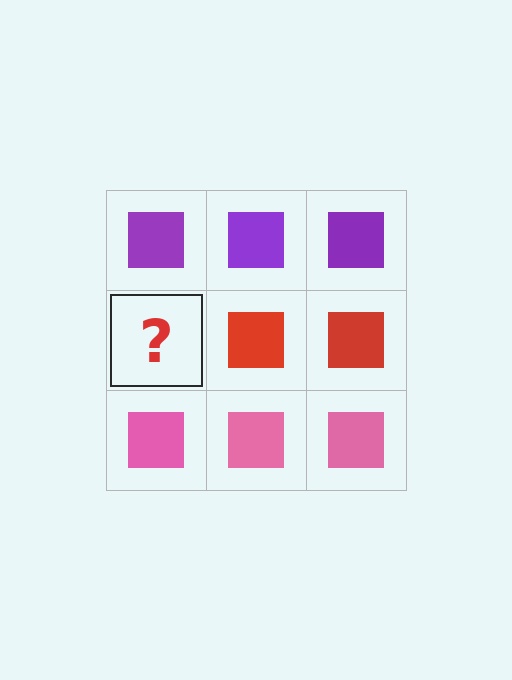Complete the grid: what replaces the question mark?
The question mark should be replaced with a red square.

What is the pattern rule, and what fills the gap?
The rule is that each row has a consistent color. The gap should be filled with a red square.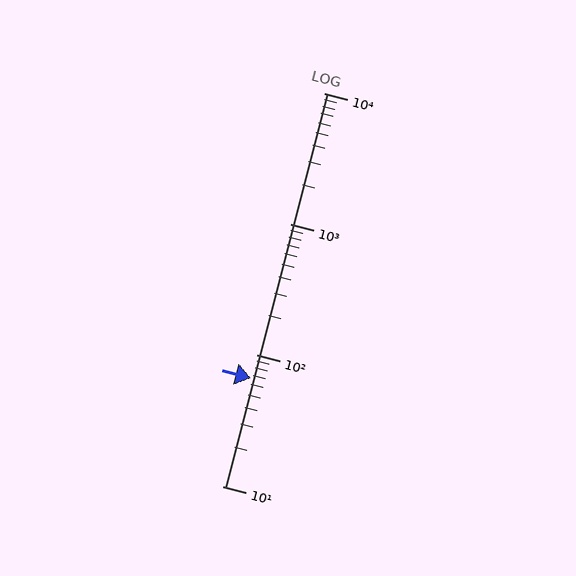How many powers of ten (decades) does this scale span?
The scale spans 3 decades, from 10 to 10000.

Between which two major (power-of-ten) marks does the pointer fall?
The pointer is between 10 and 100.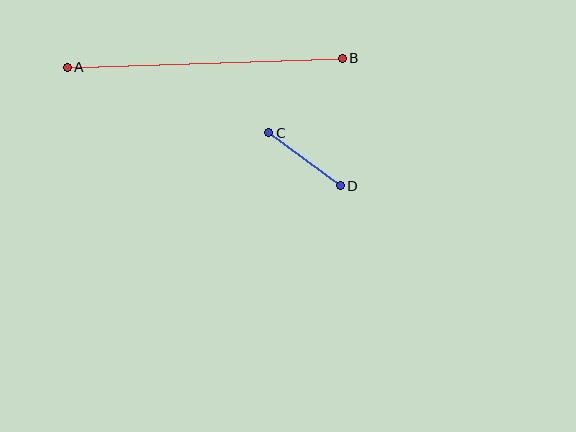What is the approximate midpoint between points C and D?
The midpoint is at approximately (305, 159) pixels.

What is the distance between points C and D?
The distance is approximately 89 pixels.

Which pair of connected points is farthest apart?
Points A and B are farthest apart.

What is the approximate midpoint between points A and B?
The midpoint is at approximately (205, 63) pixels.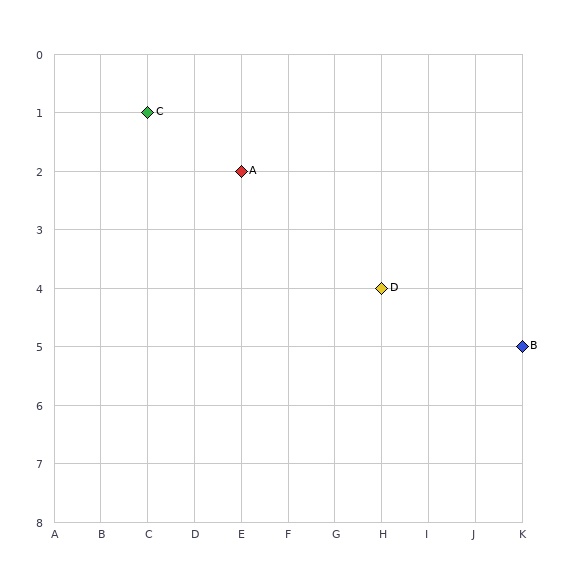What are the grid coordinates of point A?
Point A is at grid coordinates (E, 2).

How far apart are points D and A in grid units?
Points D and A are 3 columns and 2 rows apart (about 3.6 grid units diagonally).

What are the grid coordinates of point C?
Point C is at grid coordinates (C, 1).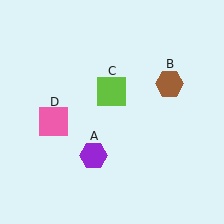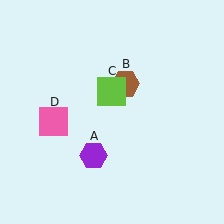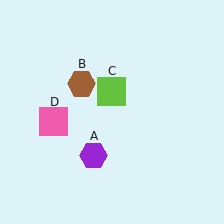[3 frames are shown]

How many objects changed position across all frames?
1 object changed position: brown hexagon (object B).